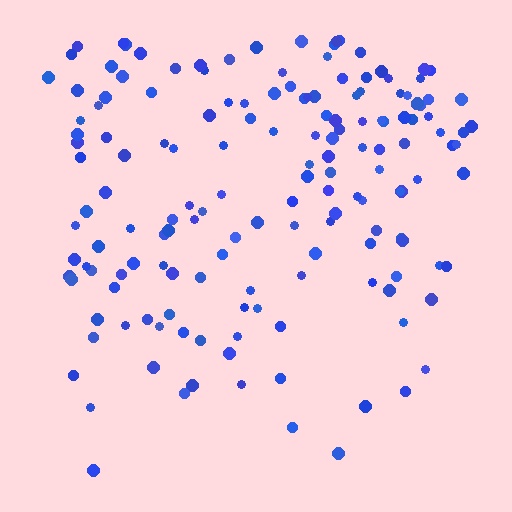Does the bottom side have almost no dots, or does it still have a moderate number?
Still a moderate number, just noticeably fewer than the top.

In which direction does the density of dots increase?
From bottom to top, with the top side densest.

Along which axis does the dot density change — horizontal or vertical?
Vertical.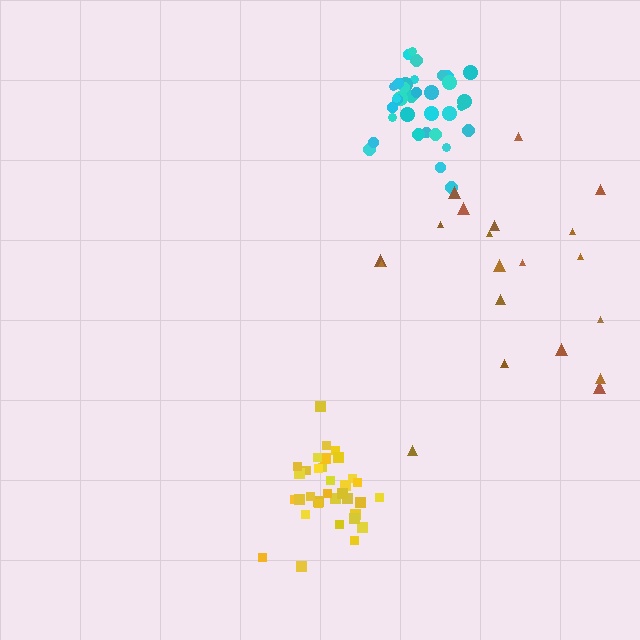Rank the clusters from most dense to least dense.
yellow, cyan, brown.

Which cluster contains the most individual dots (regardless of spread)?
Cyan (35).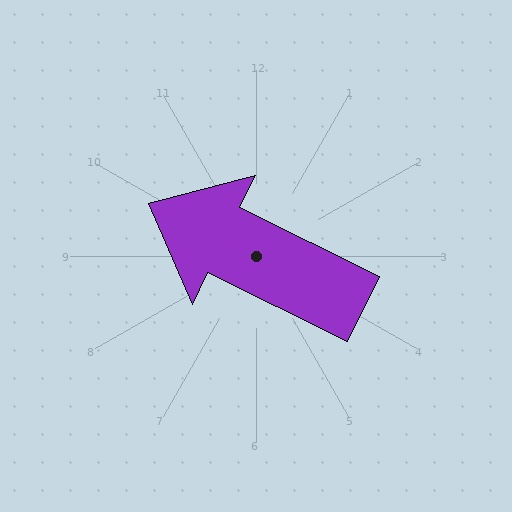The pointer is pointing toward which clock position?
Roughly 10 o'clock.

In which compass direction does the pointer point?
Northwest.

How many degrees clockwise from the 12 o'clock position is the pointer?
Approximately 296 degrees.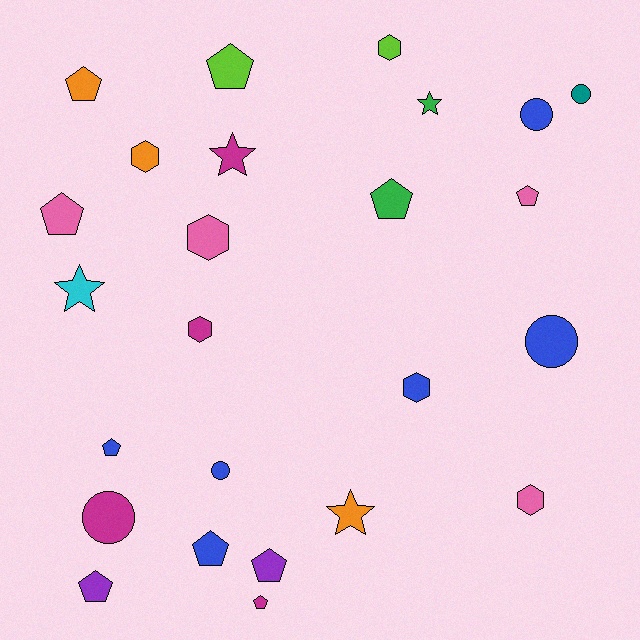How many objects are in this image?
There are 25 objects.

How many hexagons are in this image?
There are 6 hexagons.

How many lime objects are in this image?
There are 2 lime objects.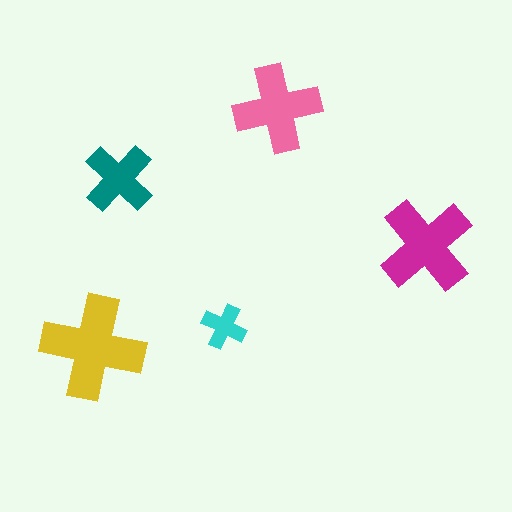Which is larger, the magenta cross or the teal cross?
The magenta one.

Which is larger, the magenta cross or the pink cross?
The magenta one.